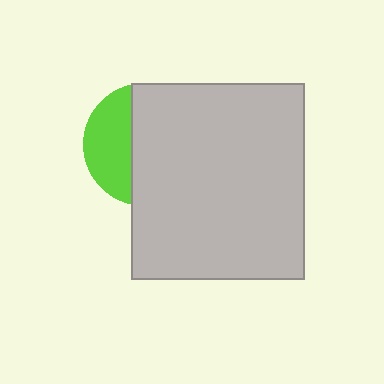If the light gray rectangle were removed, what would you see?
You would see the complete lime circle.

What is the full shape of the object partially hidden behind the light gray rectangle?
The partially hidden object is a lime circle.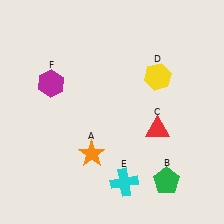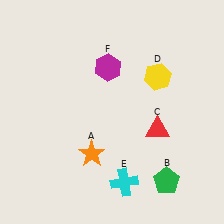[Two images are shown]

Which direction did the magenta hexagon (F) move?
The magenta hexagon (F) moved right.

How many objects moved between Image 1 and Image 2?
1 object moved between the two images.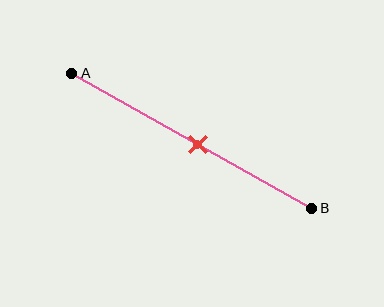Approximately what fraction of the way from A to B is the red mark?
The red mark is approximately 55% of the way from A to B.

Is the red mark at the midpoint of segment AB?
Yes, the mark is approximately at the midpoint.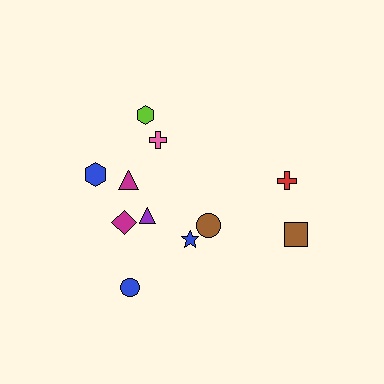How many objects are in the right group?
There are 3 objects.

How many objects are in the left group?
There are 8 objects.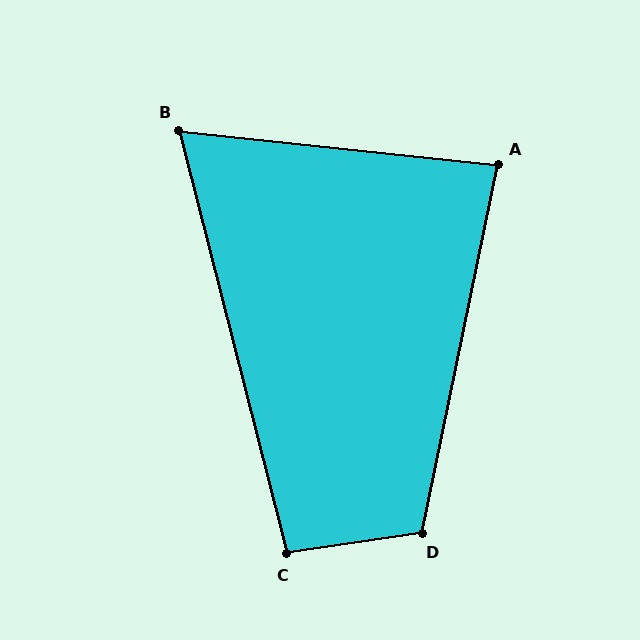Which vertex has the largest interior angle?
D, at approximately 110 degrees.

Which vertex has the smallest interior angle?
B, at approximately 70 degrees.